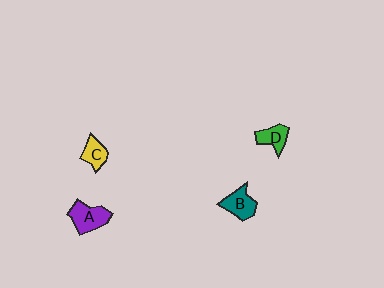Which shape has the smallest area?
Shape C (yellow).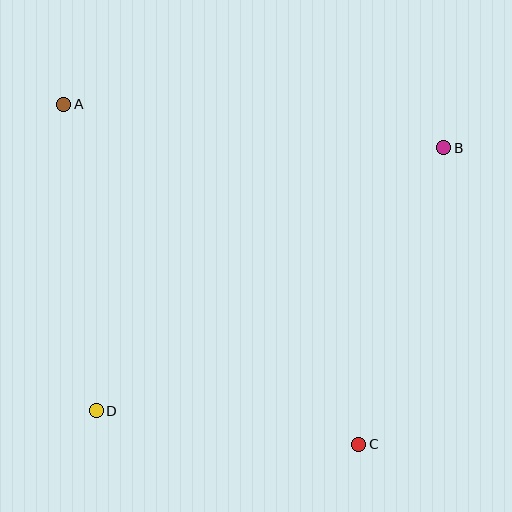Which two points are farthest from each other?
Points A and C are farthest from each other.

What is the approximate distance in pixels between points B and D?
The distance between B and D is approximately 436 pixels.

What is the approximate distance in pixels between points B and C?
The distance between B and C is approximately 308 pixels.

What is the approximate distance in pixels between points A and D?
The distance between A and D is approximately 308 pixels.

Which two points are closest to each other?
Points C and D are closest to each other.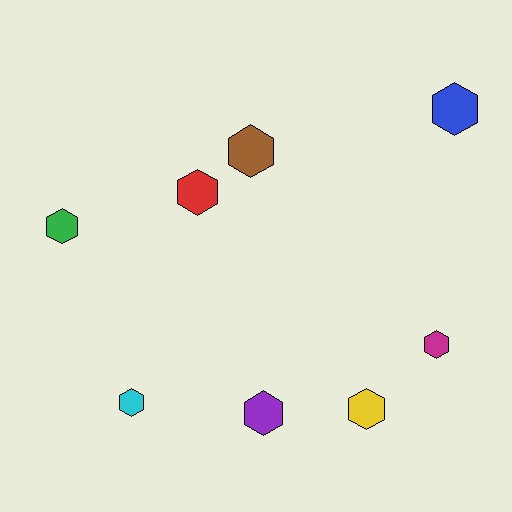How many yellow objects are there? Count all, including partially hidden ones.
There is 1 yellow object.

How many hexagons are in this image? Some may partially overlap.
There are 8 hexagons.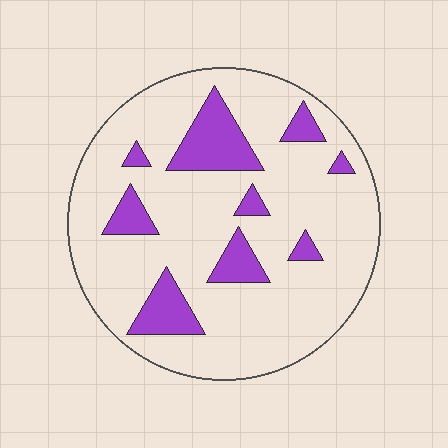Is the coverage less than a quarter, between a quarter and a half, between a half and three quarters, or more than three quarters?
Less than a quarter.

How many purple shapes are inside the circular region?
9.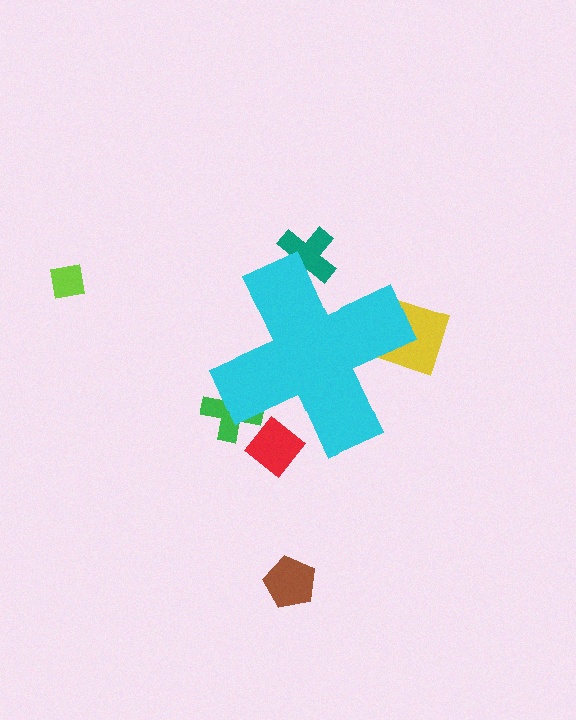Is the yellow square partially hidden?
Yes, the yellow square is partially hidden behind the cyan cross.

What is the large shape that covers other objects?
A cyan cross.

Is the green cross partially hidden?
Yes, the green cross is partially hidden behind the cyan cross.